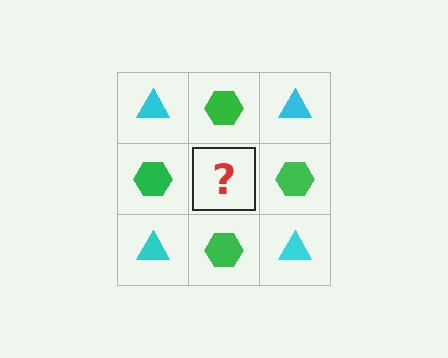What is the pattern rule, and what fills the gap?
The rule is that it alternates cyan triangle and green hexagon in a checkerboard pattern. The gap should be filled with a cyan triangle.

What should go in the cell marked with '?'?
The missing cell should contain a cyan triangle.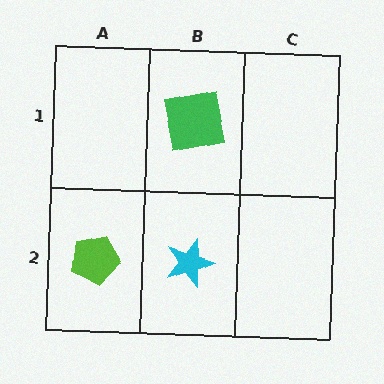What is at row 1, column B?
A green square.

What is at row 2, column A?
A lime pentagon.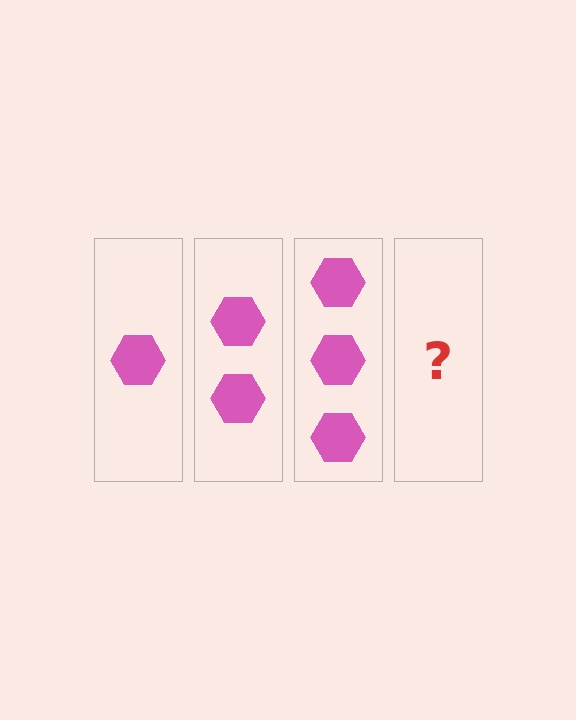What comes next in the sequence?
The next element should be 4 hexagons.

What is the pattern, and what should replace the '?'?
The pattern is that each step adds one more hexagon. The '?' should be 4 hexagons.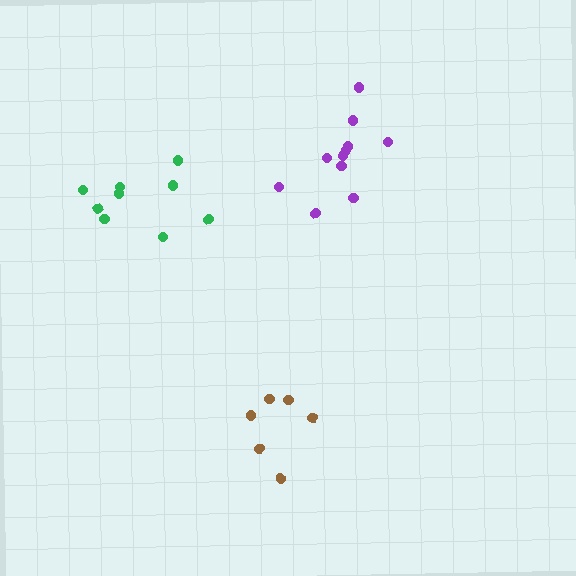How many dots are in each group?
Group 1: 11 dots, Group 2: 9 dots, Group 3: 6 dots (26 total).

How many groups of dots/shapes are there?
There are 3 groups.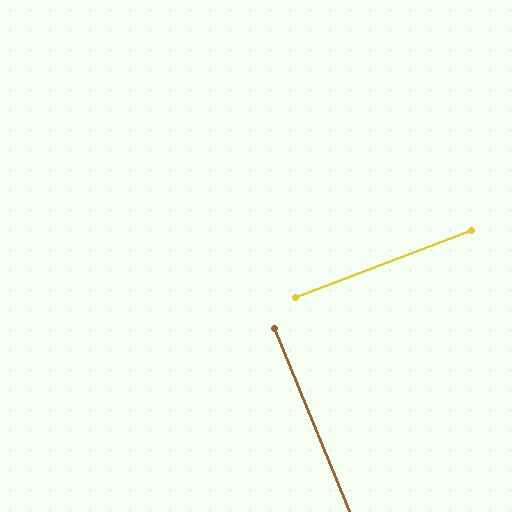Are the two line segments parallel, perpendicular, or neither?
Perpendicular — they meet at approximately 88°.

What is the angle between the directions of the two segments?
Approximately 88 degrees.